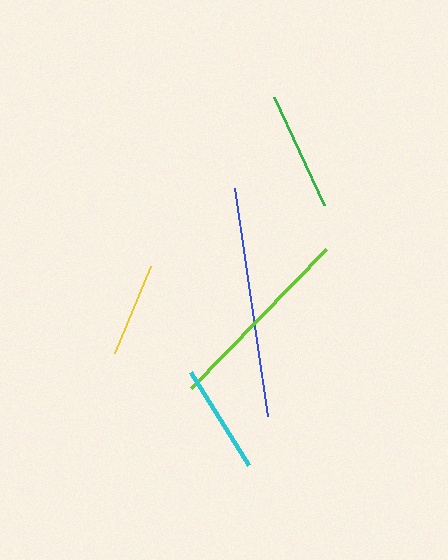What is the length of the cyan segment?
The cyan segment is approximately 109 pixels long.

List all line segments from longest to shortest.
From longest to shortest: blue, lime, green, cyan, yellow.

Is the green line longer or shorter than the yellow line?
The green line is longer than the yellow line.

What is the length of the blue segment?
The blue segment is approximately 231 pixels long.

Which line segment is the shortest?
The yellow line is the shortest at approximately 94 pixels.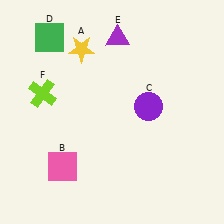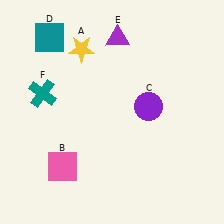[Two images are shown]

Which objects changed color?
D changed from green to teal. F changed from lime to teal.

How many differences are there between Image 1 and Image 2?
There are 2 differences between the two images.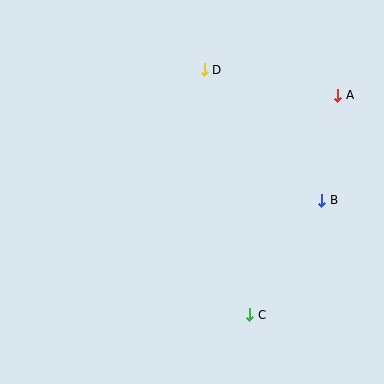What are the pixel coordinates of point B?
Point B is at (322, 200).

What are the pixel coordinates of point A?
Point A is at (338, 95).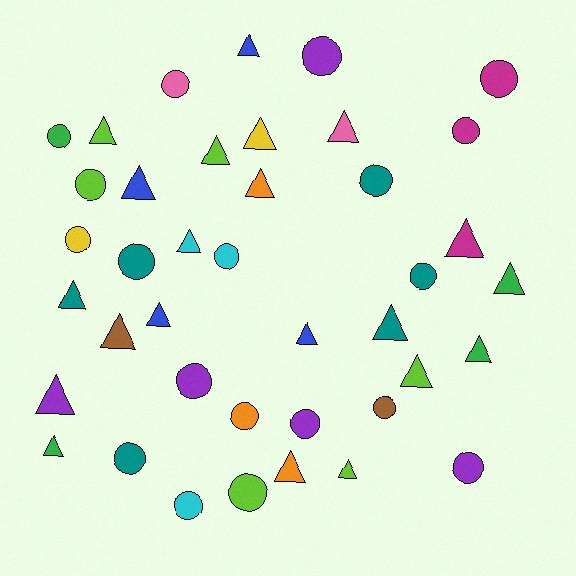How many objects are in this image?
There are 40 objects.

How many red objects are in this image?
There are no red objects.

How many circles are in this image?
There are 19 circles.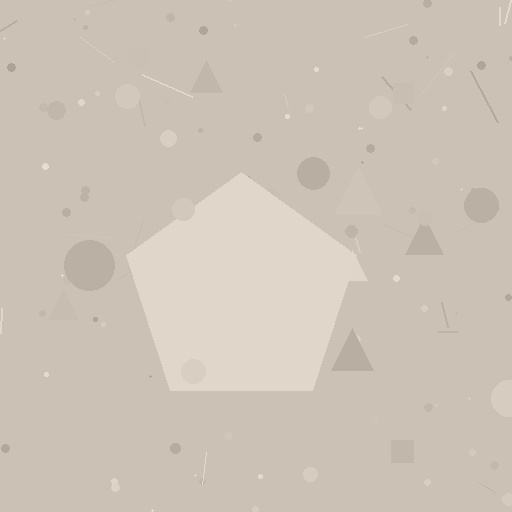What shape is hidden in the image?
A pentagon is hidden in the image.